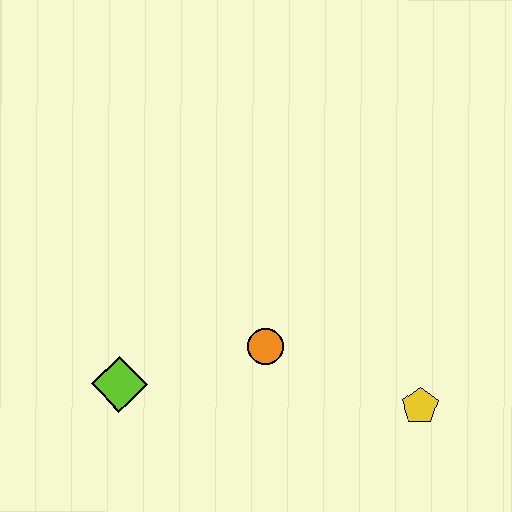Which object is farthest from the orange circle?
The yellow pentagon is farthest from the orange circle.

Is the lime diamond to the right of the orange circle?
No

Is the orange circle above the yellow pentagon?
Yes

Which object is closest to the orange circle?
The lime diamond is closest to the orange circle.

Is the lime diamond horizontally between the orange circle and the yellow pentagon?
No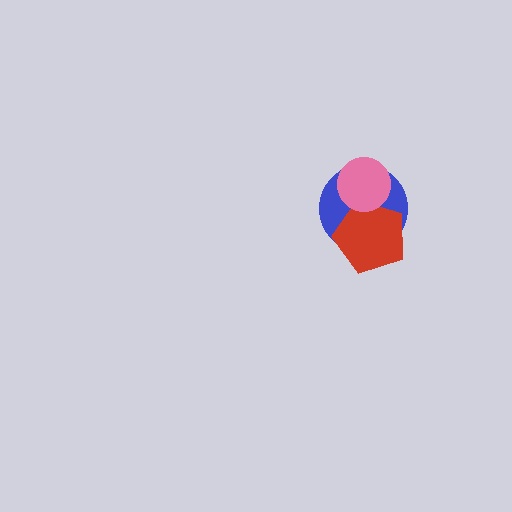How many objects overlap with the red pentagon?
2 objects overlap with the red pentagon.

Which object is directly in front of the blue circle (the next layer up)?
The red pentagon is directly in front of the blue circle.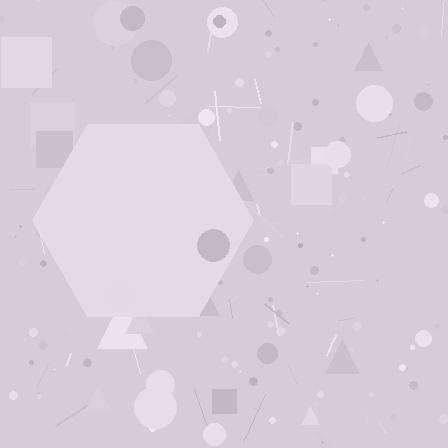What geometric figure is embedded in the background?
A hexagon is embedded in the background.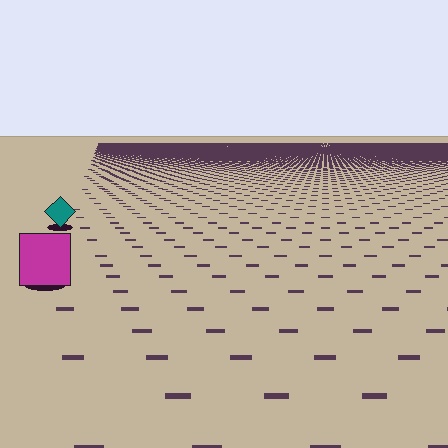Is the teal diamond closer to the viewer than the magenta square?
No. The magenta square is closer — you can tell from the texture gradient: the ground texture is coarser near it.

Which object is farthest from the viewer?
The teal diamond is farthest from the viewer. It appears smaller and the ground texture around it is denser.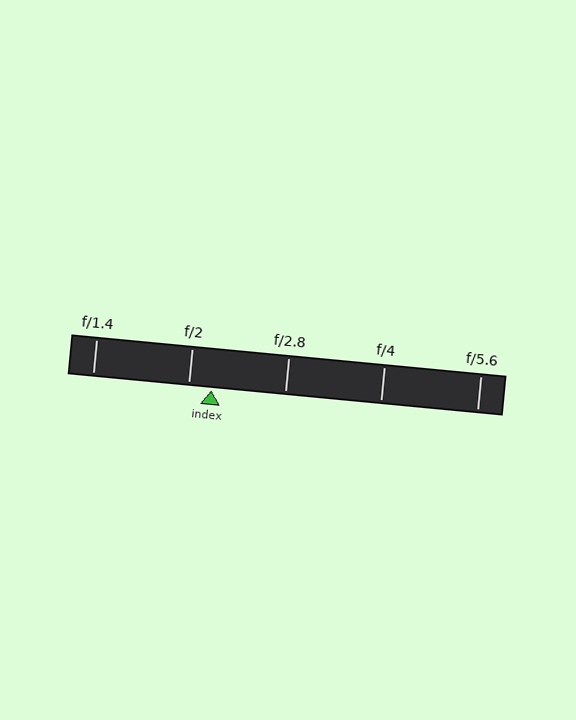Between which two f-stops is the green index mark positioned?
The index mark is between f/2 and f/2.8.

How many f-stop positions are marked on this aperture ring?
There are 5 f-stop positions marked.